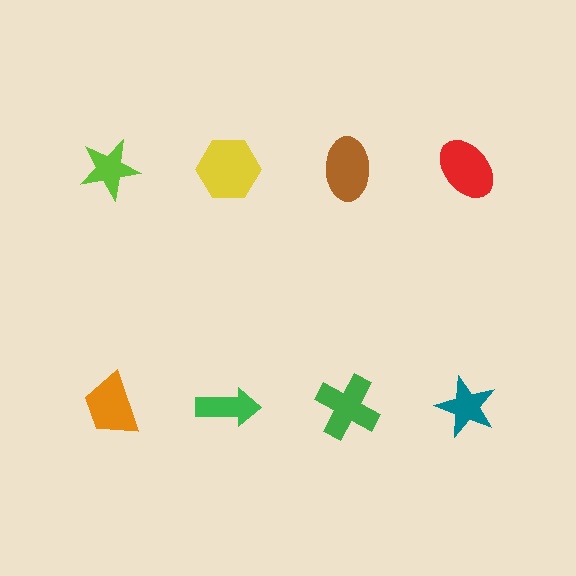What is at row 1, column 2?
A yellow hexagon.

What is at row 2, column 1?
An orange trapezoid.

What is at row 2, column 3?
A green cross.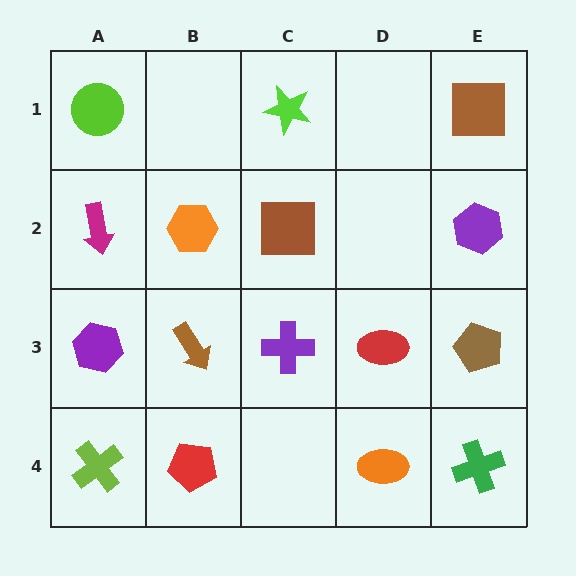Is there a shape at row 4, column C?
No, that cell is empty.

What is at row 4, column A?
A lime cross.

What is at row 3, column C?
A purple cross.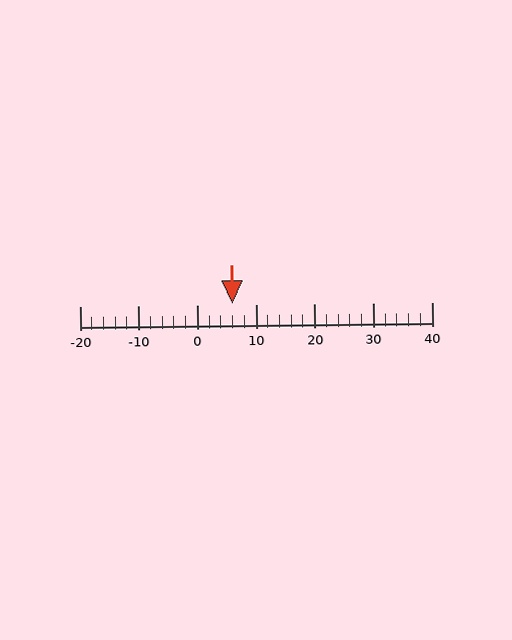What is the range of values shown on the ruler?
The ruler shows values from -20 to 40.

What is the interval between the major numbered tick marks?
The major tick marks are spaced 10 units apart.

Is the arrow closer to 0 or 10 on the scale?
The arrow is closer to 10.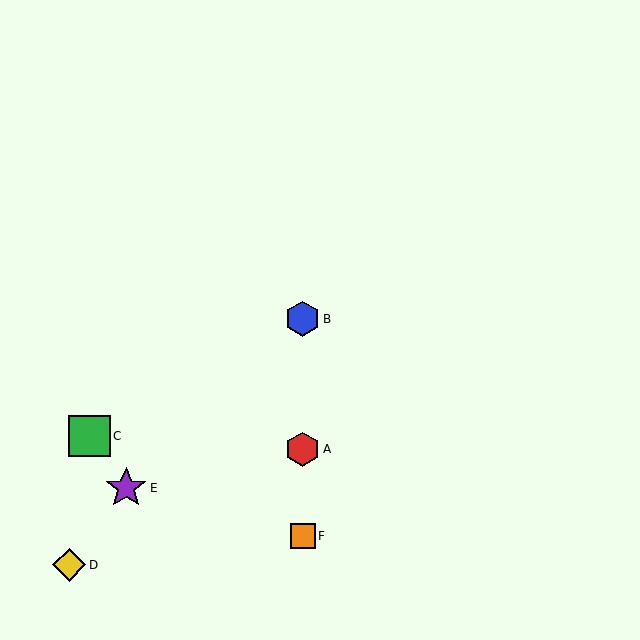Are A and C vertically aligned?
No, A is at x≈303 and C is at x≈90.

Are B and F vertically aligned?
Yes, both are at x≈303.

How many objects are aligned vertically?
3 objects (A, B, F) are aligned vertically.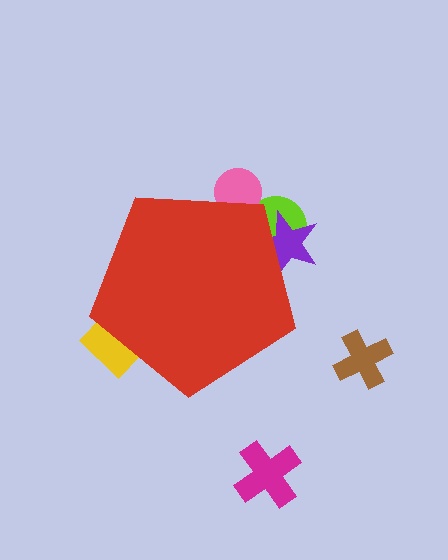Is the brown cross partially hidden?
No, the brown cross is fully visible.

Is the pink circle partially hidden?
Yes, the pink circle is partially hidden behind the red pentagon.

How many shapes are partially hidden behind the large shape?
4 shapes are partially hidden.